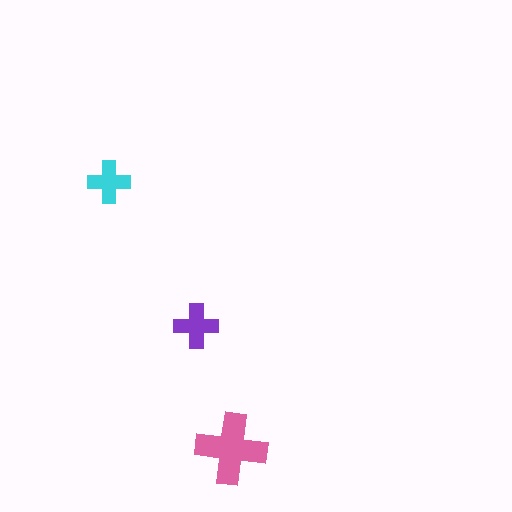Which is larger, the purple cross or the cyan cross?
The purple one.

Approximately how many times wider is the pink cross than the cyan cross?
About 1.5 times wider.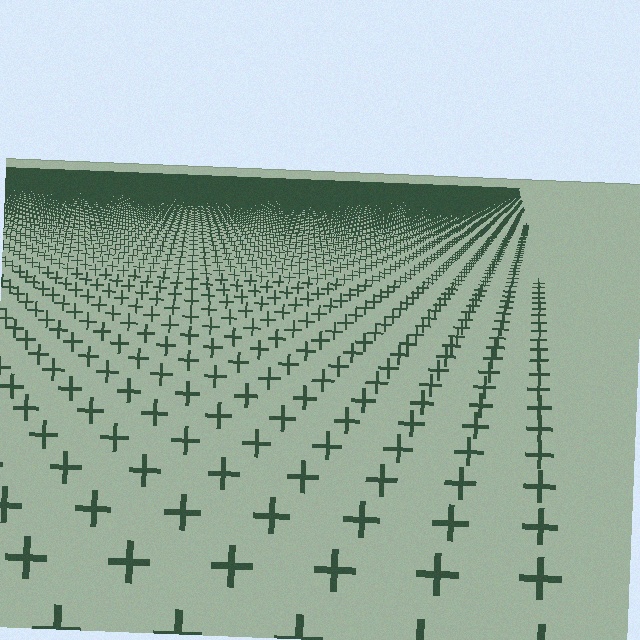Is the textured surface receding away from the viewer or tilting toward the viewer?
The surface is receding away from the viewer. Texture elements get smaller and denser toward the top.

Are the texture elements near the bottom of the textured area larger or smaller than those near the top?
Larger. Near the bottom, elements are closer to the viewer and appear at a bigger on-screen size.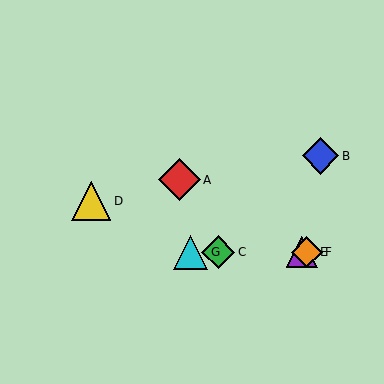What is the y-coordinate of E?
Object E is at y≈252.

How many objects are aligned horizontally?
4 objects (C, E, F, G) are aligned horizontally.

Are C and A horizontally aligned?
No, C is at y≈252 and A is at y≈180.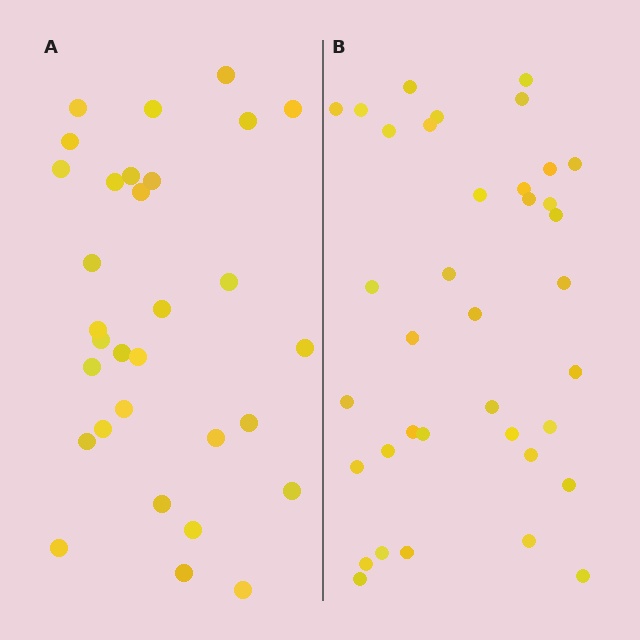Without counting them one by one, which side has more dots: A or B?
Region B (the right region) has more dots.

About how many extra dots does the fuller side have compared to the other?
Region B has about 6 more dots than region A.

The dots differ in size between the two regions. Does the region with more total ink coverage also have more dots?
No. Region A has more total ink coverage because its dots are larger, but region B actually contains more individual dots. Total area can be misleading — the number of items is what matters here.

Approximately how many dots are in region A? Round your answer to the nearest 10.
About 30 dots. (The exact count is 31, which rounds to 30.)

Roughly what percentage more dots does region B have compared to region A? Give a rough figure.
About 20% more.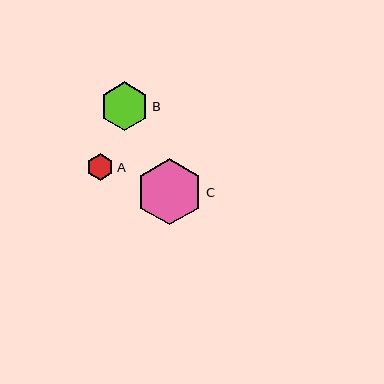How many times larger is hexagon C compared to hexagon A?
Hexagon C is approximately 2.5 times the size of hexagon A.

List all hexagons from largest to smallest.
From largest to smallest: C, B, A.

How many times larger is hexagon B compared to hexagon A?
Hexagon B is approximately 1.8 times the size of hexagon A.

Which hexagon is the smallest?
Hexagon A is the smallest with a size of approximately 27 pixels.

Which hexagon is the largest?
Hexagon C is the largest with a size of approximately 66 pixels.